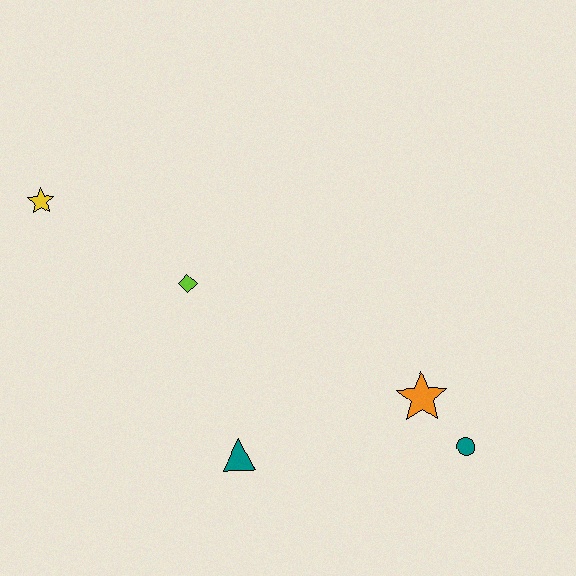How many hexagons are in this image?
There are no hexagons.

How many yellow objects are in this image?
There is 1 yellow object.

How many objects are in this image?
There are 5 objects.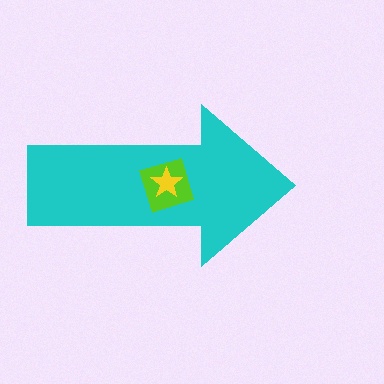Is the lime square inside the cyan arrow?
Yes.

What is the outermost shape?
The cyan arrow.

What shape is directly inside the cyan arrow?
The lime square.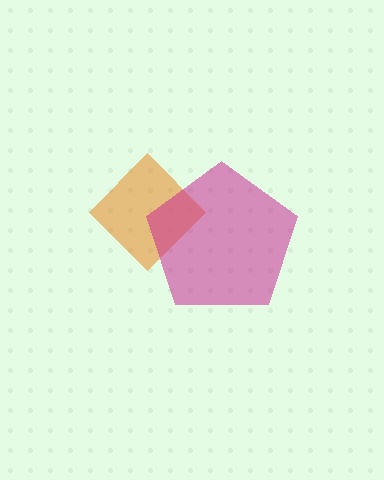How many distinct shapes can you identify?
There are 2 distinct shapes: an orange diamond, a magenta pentagon.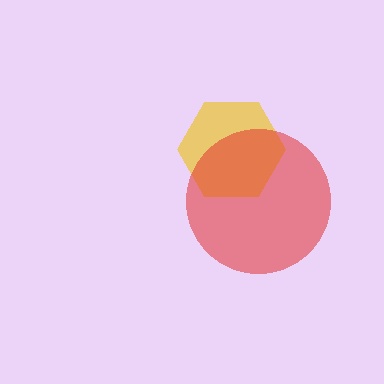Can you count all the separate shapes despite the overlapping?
Yes, there are 2 separate shapes.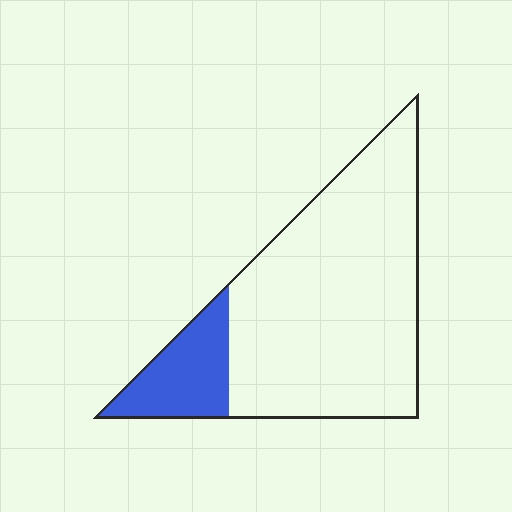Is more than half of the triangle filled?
No.